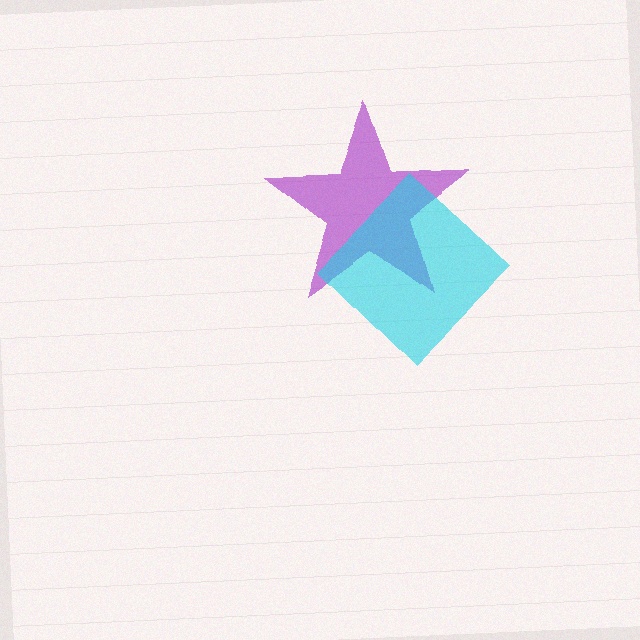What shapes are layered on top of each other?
The layered shapes are: a purple star, a cyan diamond.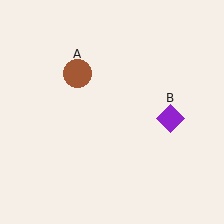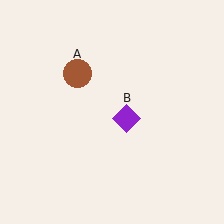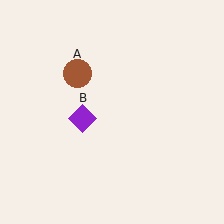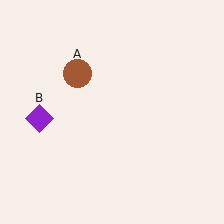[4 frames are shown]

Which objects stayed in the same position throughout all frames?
Brown circle (object A) remained stationary.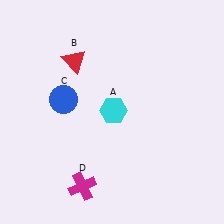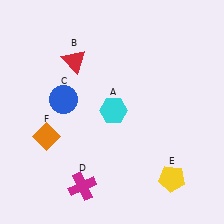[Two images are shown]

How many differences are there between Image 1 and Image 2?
There are 2 differences between the two images.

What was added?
A yellow pentagon (E), an orange diamond (F) were added in Image 2.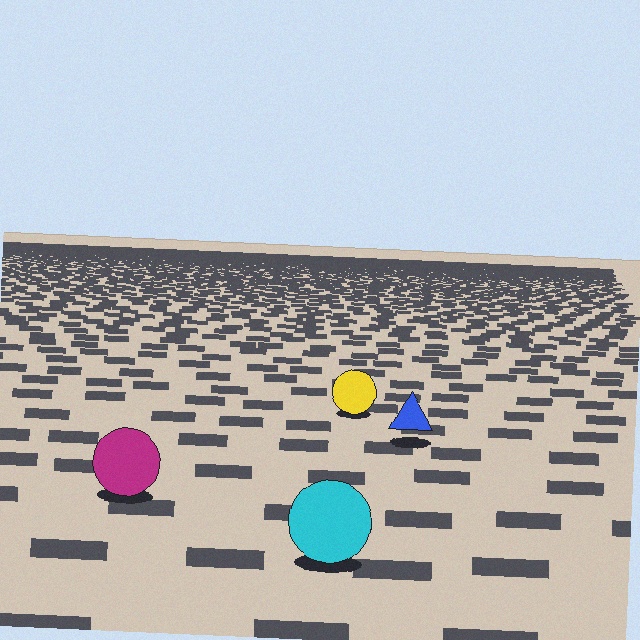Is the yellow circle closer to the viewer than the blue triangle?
No. The blue triangle is closer — you can tell from the texture gradient: the ground texture is coarser near it.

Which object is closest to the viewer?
The cyan circle is closest. The texture marks near it are larger and more spread out.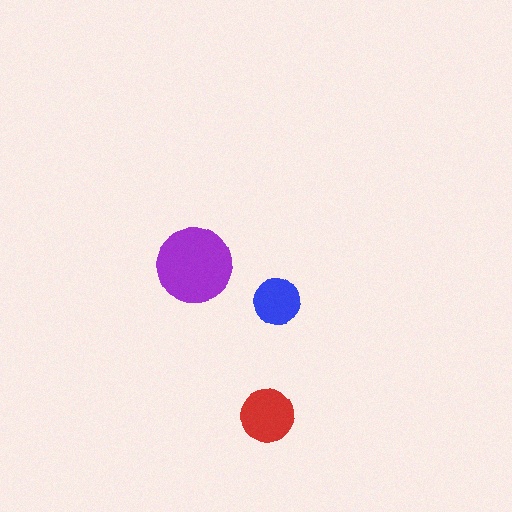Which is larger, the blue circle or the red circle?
The red one.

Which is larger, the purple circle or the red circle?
The purple one.